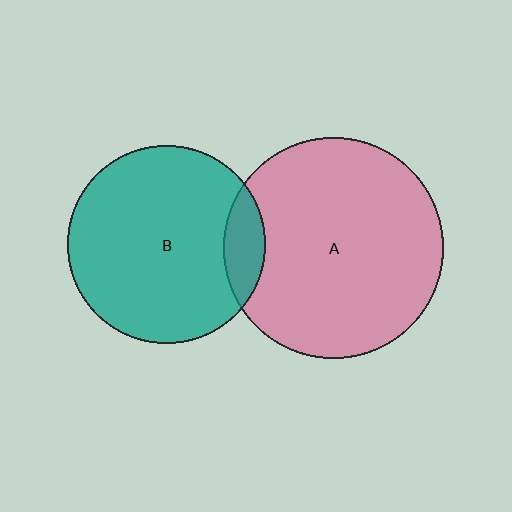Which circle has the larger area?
Circle A (pink).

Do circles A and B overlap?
Yes.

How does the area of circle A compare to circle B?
Approximately 1.2 times.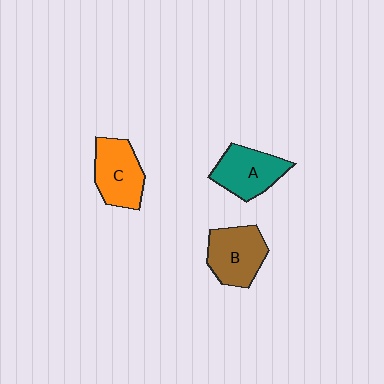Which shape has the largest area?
Shape B (brown).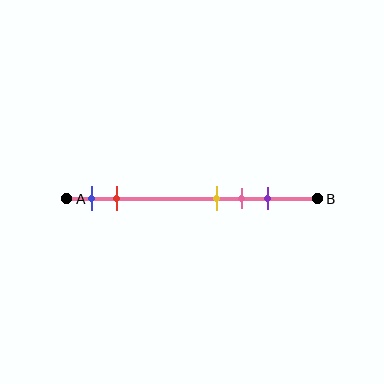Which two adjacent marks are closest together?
The yellow and pink marks are the closest adjacent pair.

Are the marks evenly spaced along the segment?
No, the marks are not evenly spaced.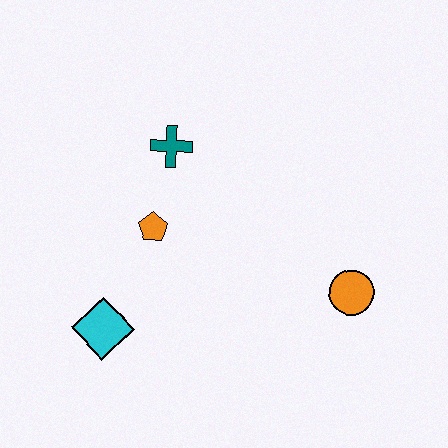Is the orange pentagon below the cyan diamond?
No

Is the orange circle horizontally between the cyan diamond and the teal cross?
No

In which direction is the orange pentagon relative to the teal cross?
The orange pentagon is below the teal cross.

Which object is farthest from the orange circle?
The cyan diamond is farthest from the orange circle.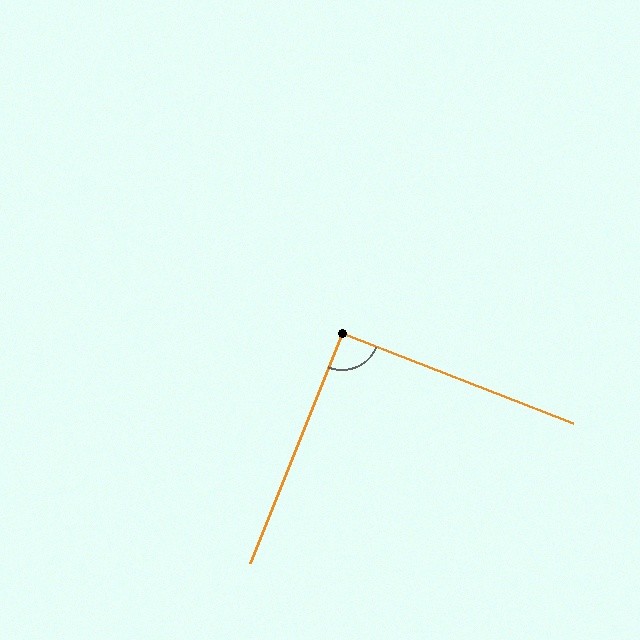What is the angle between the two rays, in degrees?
Approximately 90 degrees.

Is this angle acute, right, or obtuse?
It is approximately a right angle.